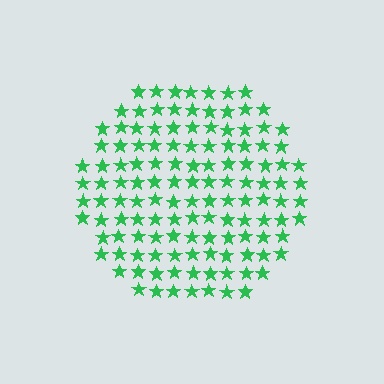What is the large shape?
The large shape is a hexagon.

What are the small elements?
The small elements are stars.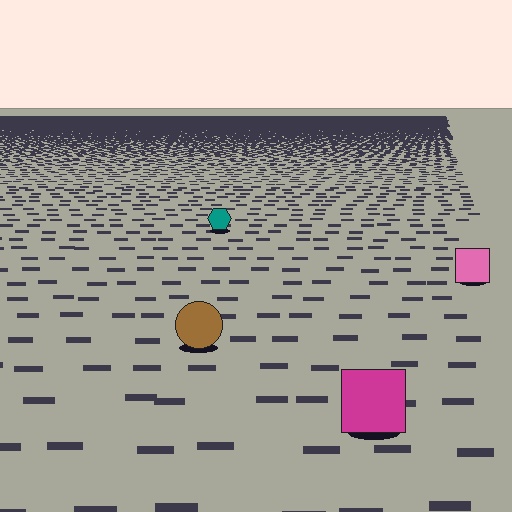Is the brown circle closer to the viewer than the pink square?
Yes. The brown circle is closer — you can tell from the texture gradient: the ground texture is coarser near it.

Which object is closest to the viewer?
The magenta square is closest. The texture marks near it are larger and more spread out.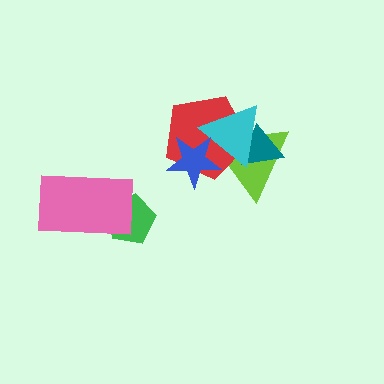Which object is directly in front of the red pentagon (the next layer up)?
The cyan triangle is directly in front of the red pentagon.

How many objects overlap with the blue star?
3 objects overlap with the blue star.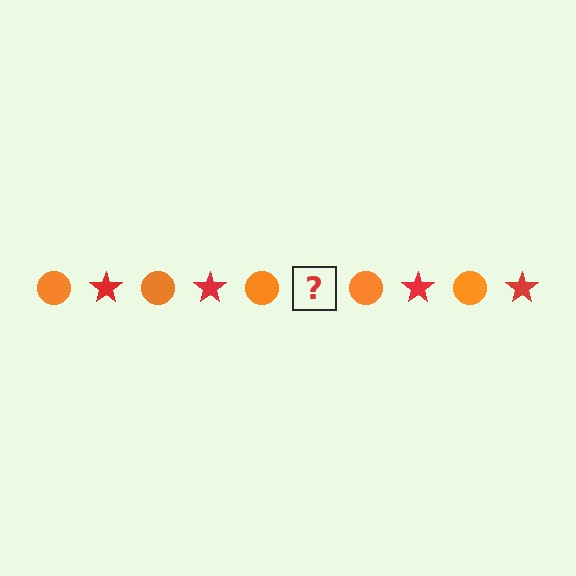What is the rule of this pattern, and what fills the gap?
The rule is that the pattern alternates between orange circle and red star. The gap should be filled with a red star.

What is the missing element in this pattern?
The missing element is a red star.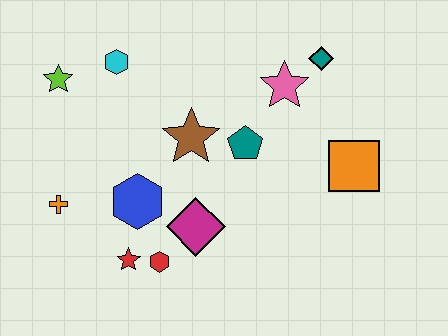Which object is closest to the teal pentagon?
The brown star is closest to the teal pentagon.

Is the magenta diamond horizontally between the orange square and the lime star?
Yes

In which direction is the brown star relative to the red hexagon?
The brown star is above the red hexagon.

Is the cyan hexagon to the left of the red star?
Yes